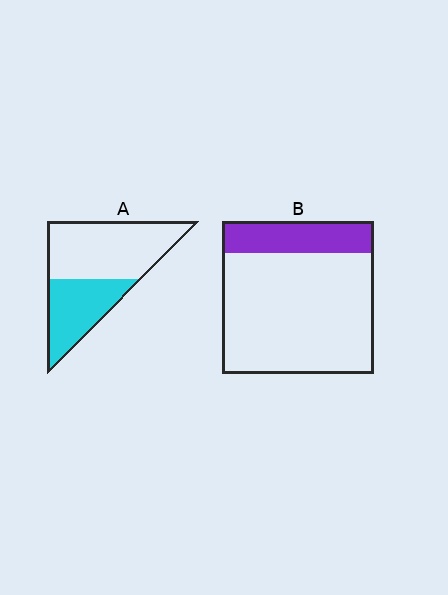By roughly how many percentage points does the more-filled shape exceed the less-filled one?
By roughly 20 percentage points (A over B).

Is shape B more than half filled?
No.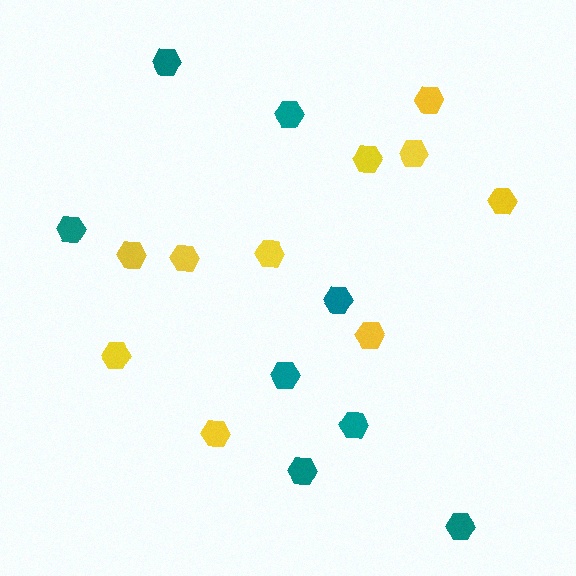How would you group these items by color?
There are 2 groups: one group of yellow hexagons (10) and one group of teal hexagons (8).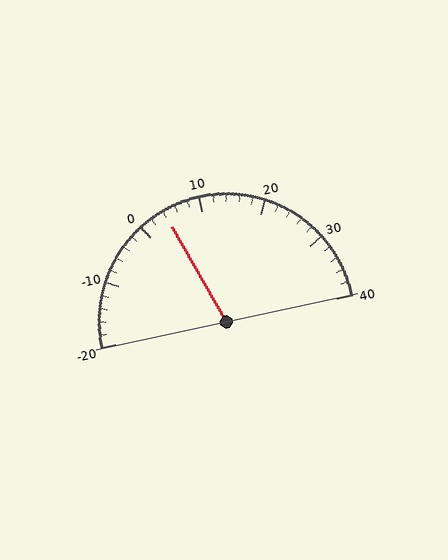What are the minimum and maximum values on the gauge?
The gauge ranges from -20 to 40.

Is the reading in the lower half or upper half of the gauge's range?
The reading is in the lower half of the range (-20 to 40).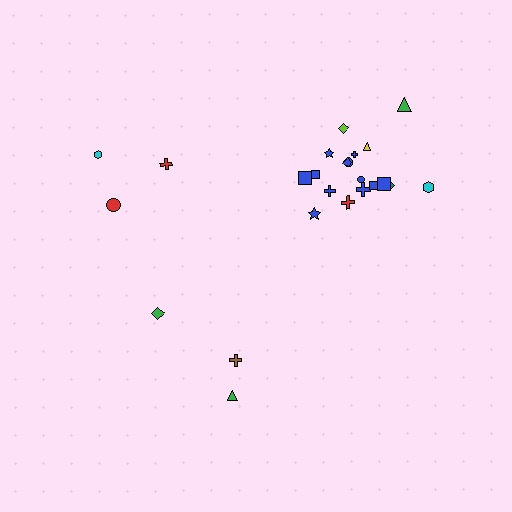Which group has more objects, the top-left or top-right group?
The top-right group.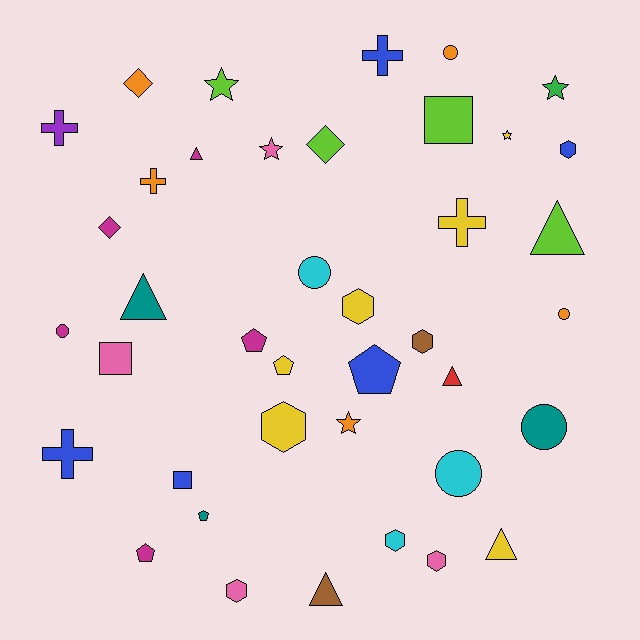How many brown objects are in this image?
There are 2 brown objects.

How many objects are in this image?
There are 40 objects.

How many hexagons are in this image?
There are 7 hexagons.